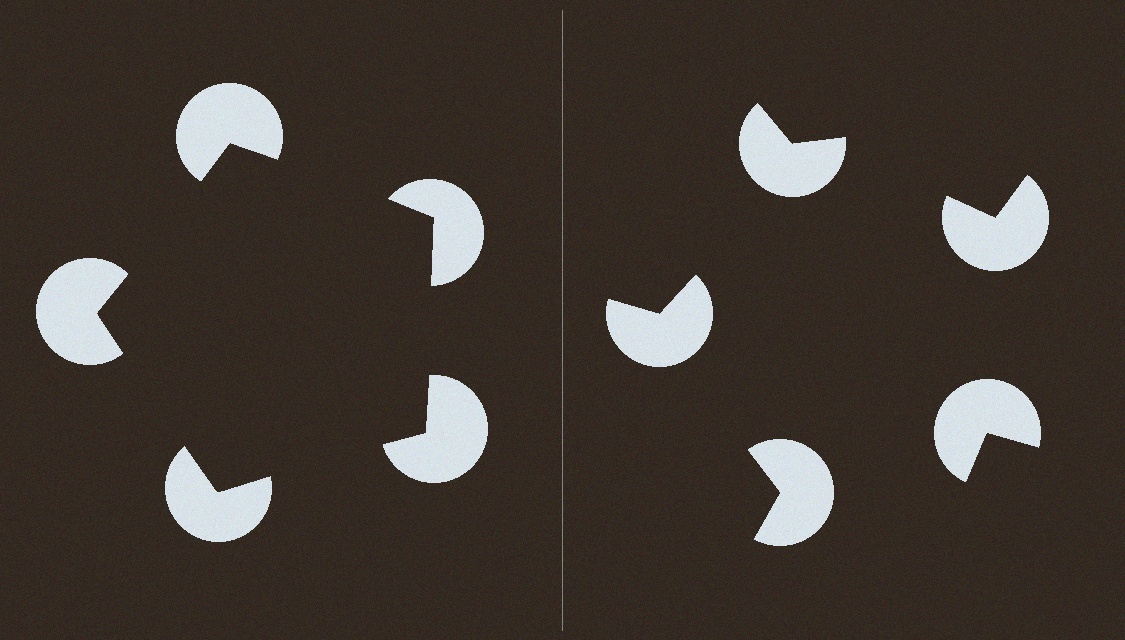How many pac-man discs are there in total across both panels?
10 — 5 on each side.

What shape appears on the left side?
An illusory pentagon.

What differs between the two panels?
The pac-man discs are positioned identically on both sides; only the wedge orientations differ. On the left they align to a pentagon; on the right they are misaligned.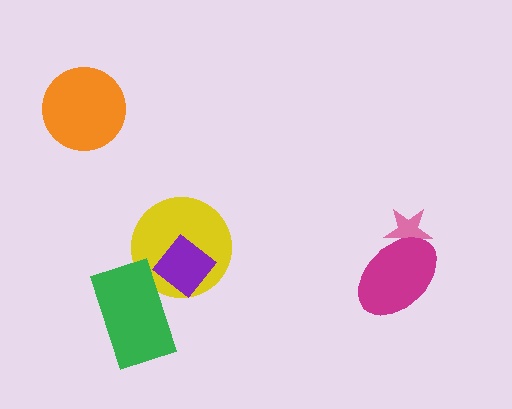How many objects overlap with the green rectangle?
2 objects overlap with the green rectangle.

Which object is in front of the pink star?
The magenta ellipse is in front of the pink star.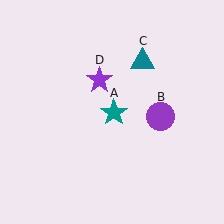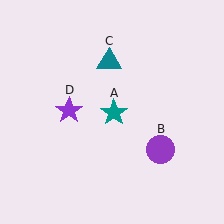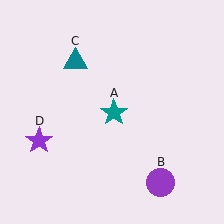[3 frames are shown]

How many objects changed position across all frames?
3 objects changed position: purple circle (object B), teal triangle (object C), purple star (object D).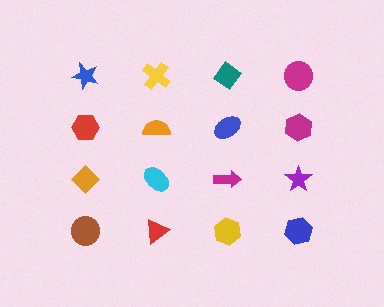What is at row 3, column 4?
A purple star.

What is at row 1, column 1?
A blue star.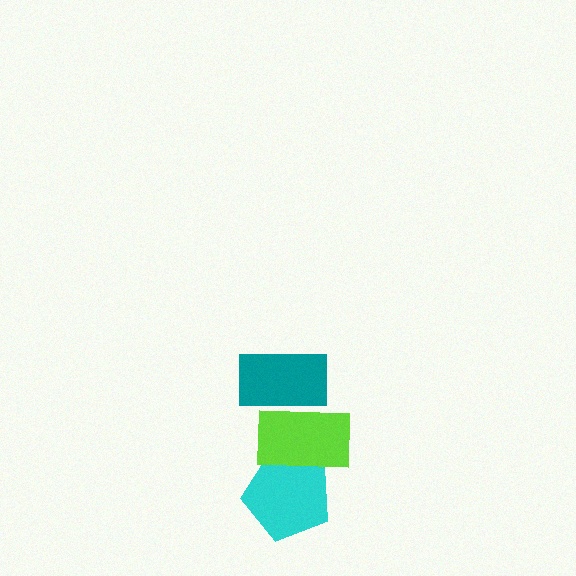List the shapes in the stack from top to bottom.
From top to bottom: the teal rectangle, the lime rectangle, the cyan pentagon.